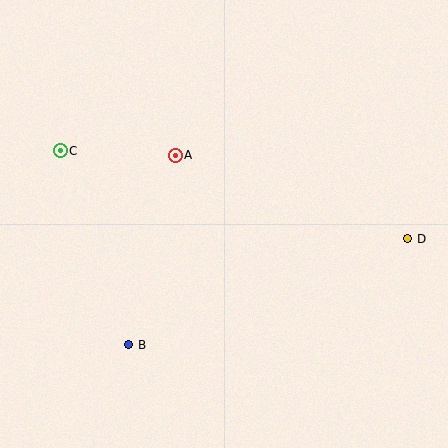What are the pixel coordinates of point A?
Point A is at (175, 155).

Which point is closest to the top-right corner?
Point D is closest to the top-right corner.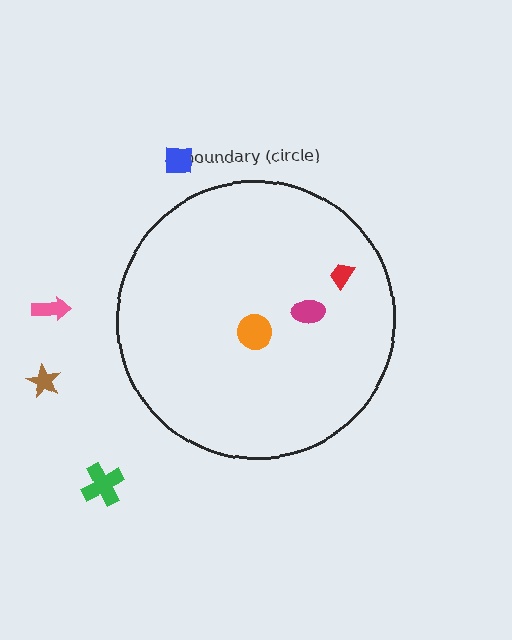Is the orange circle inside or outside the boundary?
Inside.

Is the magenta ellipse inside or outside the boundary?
Inside.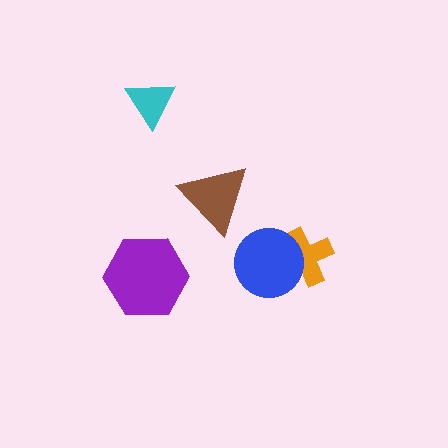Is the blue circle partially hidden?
No, no other shape covers it.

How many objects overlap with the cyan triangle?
0 objects overlap with the cyan triangle.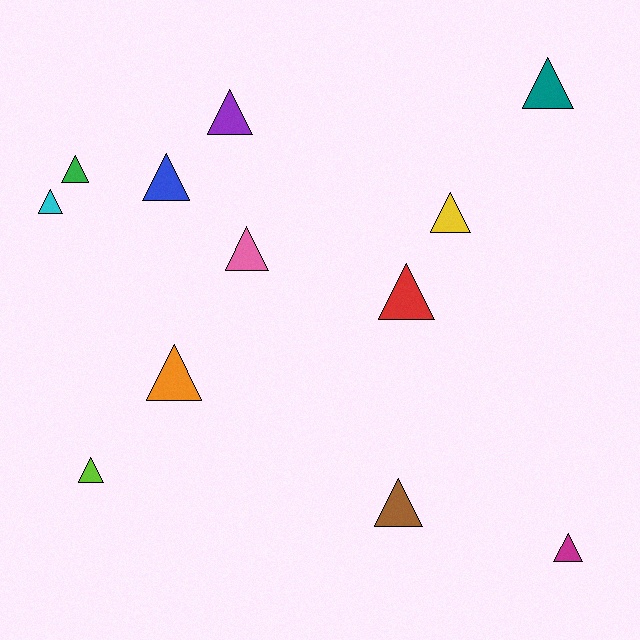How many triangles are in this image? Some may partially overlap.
There are 12 triangles.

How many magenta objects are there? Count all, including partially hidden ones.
There is 1 magenta object.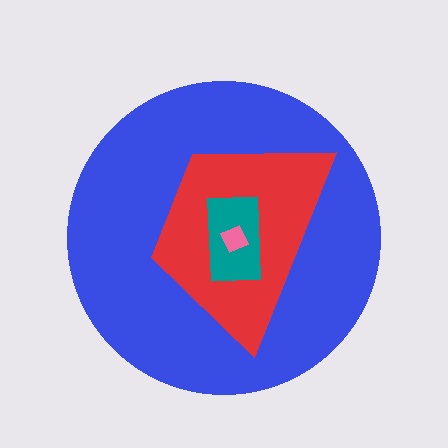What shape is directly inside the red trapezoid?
The teal rectangle.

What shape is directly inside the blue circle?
The red trapezoid.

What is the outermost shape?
The blue circle.